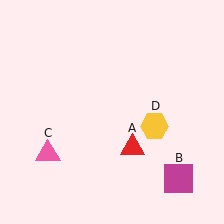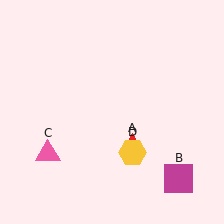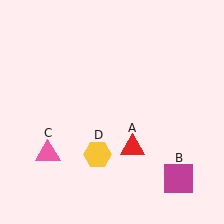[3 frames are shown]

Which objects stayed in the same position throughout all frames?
Red triangle (object A) and magenta square (object B) and pink triangle (object C) remained stationary.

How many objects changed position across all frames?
1 object changed position: yellow hexagon (object D).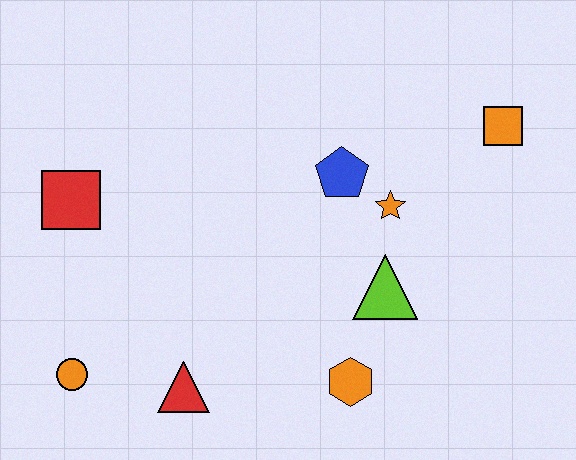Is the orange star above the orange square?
No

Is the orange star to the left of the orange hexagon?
No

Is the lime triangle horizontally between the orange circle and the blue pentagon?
No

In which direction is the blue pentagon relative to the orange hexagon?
The blue pentagon is above the orange hexagon.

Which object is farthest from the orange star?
The orange circle is farthest from the orange star.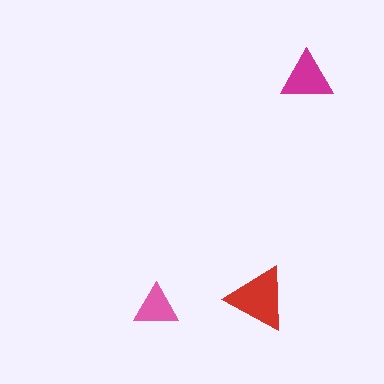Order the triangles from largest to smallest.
the red one, the magenta one, the pink one.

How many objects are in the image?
There are 3 objects in the image.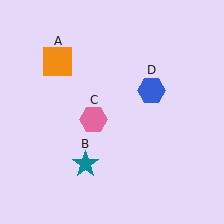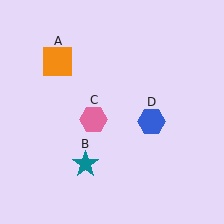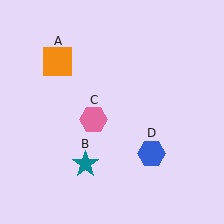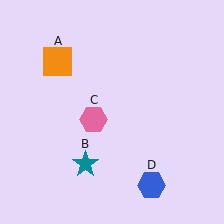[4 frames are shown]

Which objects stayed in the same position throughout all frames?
Orange square (object A) and teal star (object B) and pink hexagon (object C) remained stationary.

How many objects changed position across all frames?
1 object changed position: blue hexagon (object D).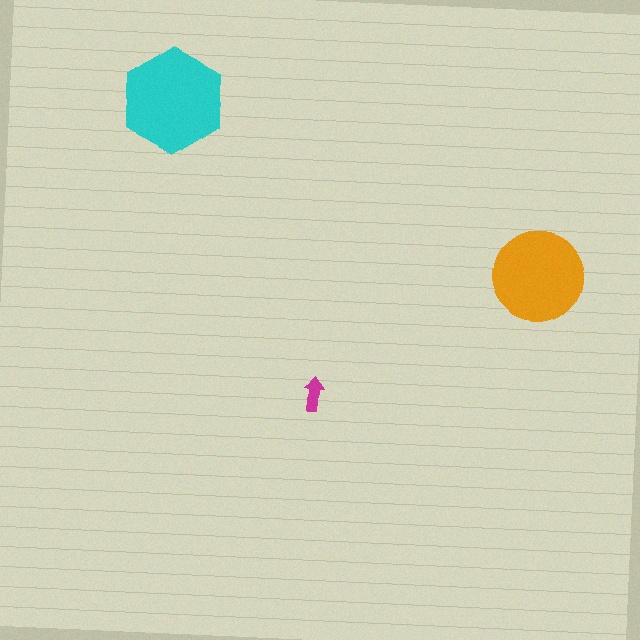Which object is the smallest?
The magenta arrow.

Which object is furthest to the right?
The orange circle is rightmost.